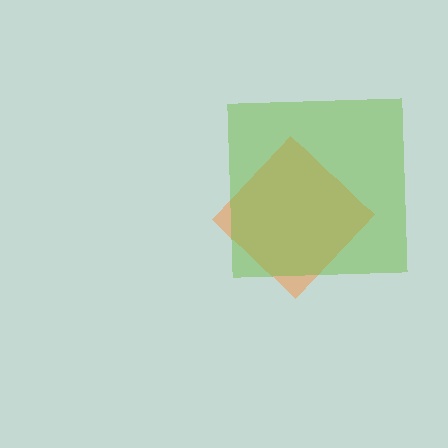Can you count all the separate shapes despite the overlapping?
Yes, there are 2 separate shapes.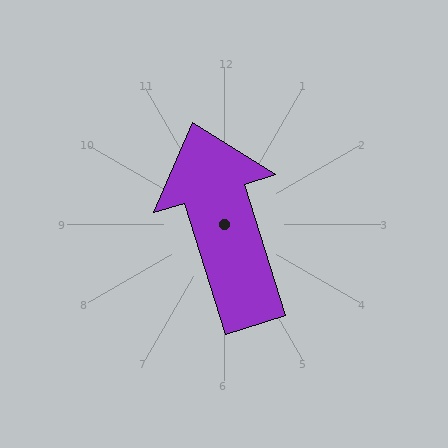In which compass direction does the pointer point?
North.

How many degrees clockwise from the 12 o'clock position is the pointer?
Approximately 343 degrees.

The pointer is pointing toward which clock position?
Roughly 11 o'clock.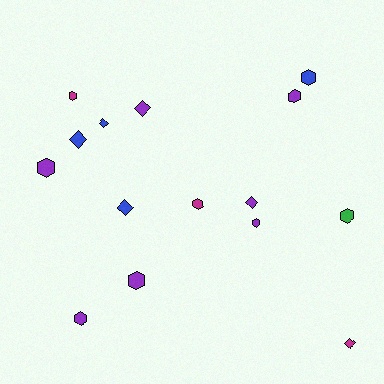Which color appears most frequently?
Purple, with 7 objects.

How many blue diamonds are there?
There are 3 blue diamonds.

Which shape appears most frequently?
Hexagon, with 9 objects.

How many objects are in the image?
There are 15 objects.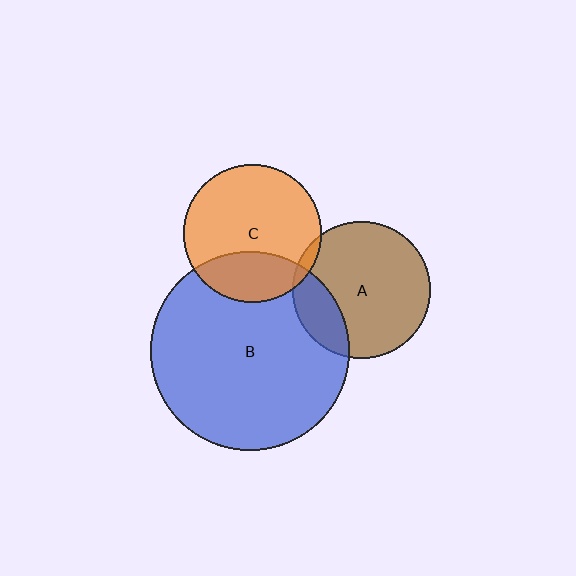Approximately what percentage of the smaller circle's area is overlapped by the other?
Approximately 30%.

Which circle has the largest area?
Circle B (blue).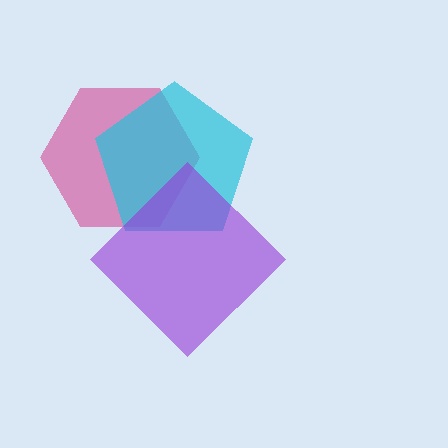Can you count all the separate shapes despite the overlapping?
Yes, there are 3 separate shapes.